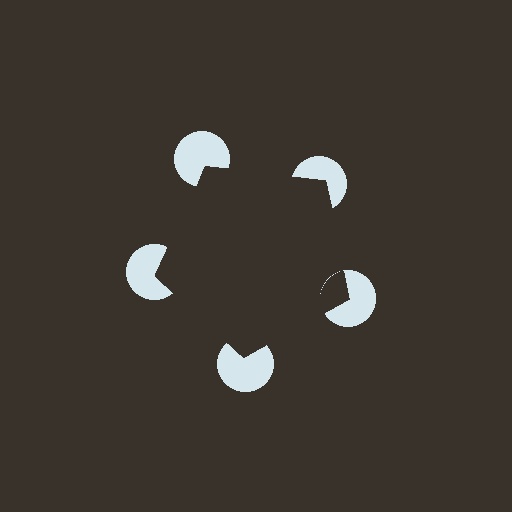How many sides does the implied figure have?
5 sides.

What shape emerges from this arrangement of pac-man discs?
An illusory pentagon — its edges are inferred from the aligned wedge cuts in the pac-man discs, not physically drawn.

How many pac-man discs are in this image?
There are 5 — one at each vertex of the illusory pentagon.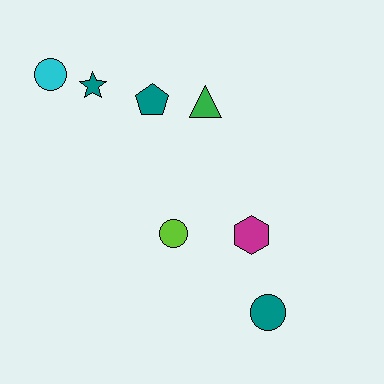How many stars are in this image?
There is 1 star.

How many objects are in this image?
There are 7 objects.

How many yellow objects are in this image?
There are no yellow objects.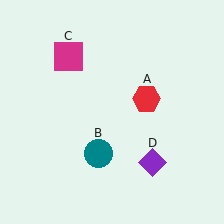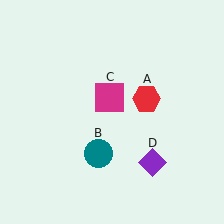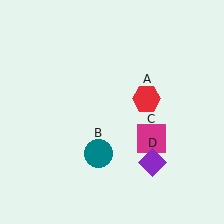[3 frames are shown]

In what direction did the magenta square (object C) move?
The magenta square (object C) moved down and to the right.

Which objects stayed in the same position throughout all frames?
Red hexagon (object A) and teal circle (object B) and purple diamond (object D) remained stationary.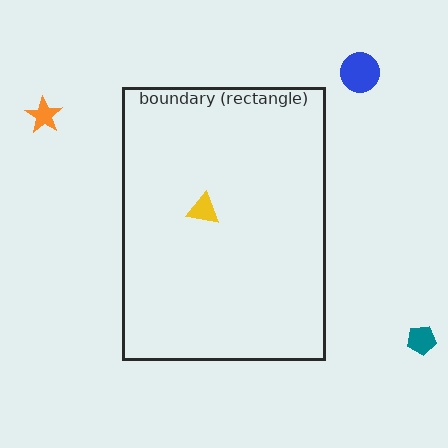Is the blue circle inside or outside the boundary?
Outside.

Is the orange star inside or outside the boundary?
Outside.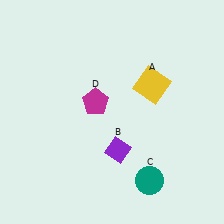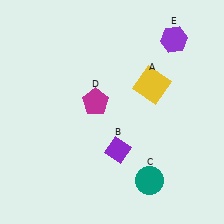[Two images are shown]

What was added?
A purple hexagon (E) was added in Image 2.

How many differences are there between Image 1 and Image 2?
There is 1 difference between the two images.